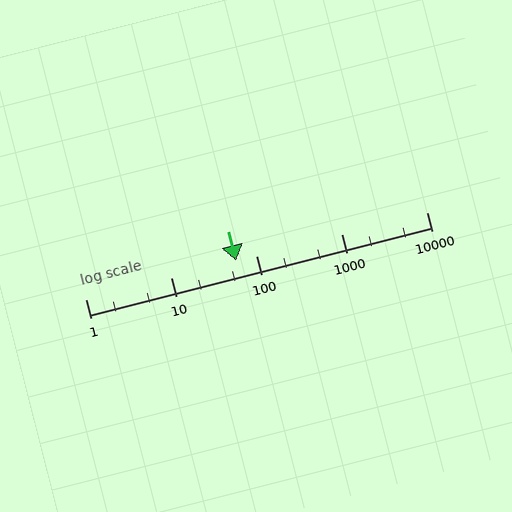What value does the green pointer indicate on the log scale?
The pointer indicates approximately 58.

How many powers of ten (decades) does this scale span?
The scale spans 4 decades, from 1 to 10000.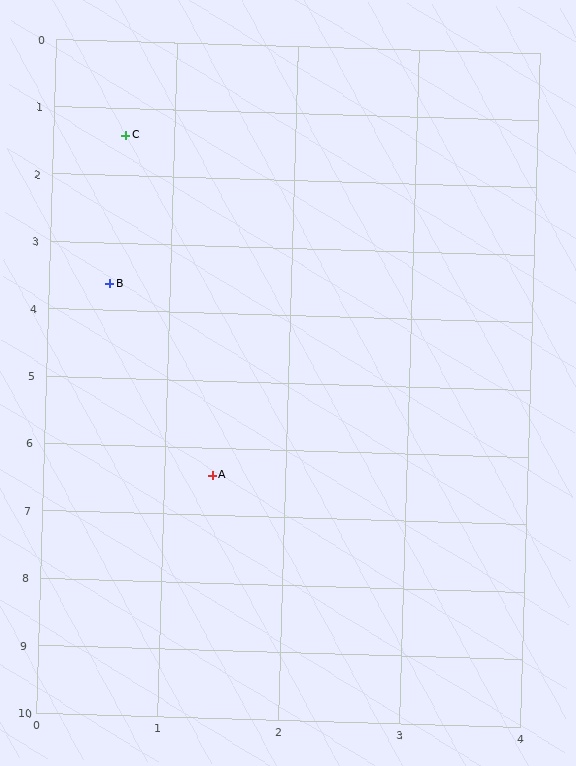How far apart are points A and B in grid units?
Points A and B are about 2.9 grid units apart.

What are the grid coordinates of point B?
Point B is at approximately (0.5, 3.6).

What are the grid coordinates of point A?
Point A is at approximately (1.4, 6.4).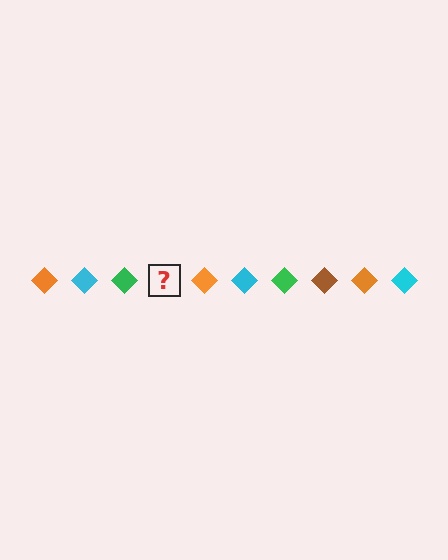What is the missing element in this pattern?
The missing element is a brown diamond.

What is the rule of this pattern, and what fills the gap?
The rule is that the pattern cycles through orange, cyan, green, brown diamonds. The gap should be filled with a brown diamond.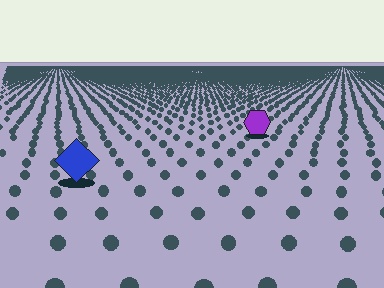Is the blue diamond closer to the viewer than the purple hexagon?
Yes. The blue diamond is closer — you can tell from the texture gradient: the ground texture is coarser near it.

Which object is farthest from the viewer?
The purple hexagon is farthest from the viewer. It appears smaller and the ground texture around it is denser.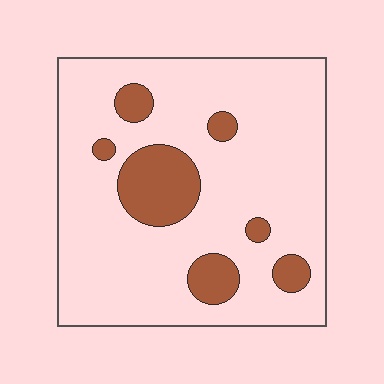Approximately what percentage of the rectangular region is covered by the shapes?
Approximately 15%.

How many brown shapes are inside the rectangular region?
7.